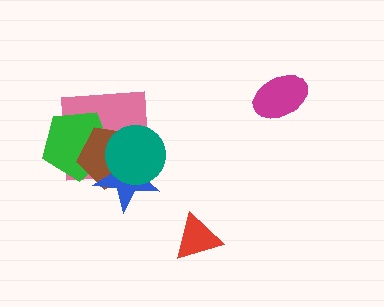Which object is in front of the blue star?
The teal circle is in front of the blue star.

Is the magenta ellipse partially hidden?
No, no other shape covers it.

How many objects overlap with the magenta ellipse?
0 objects overlap with the magenta ellipse.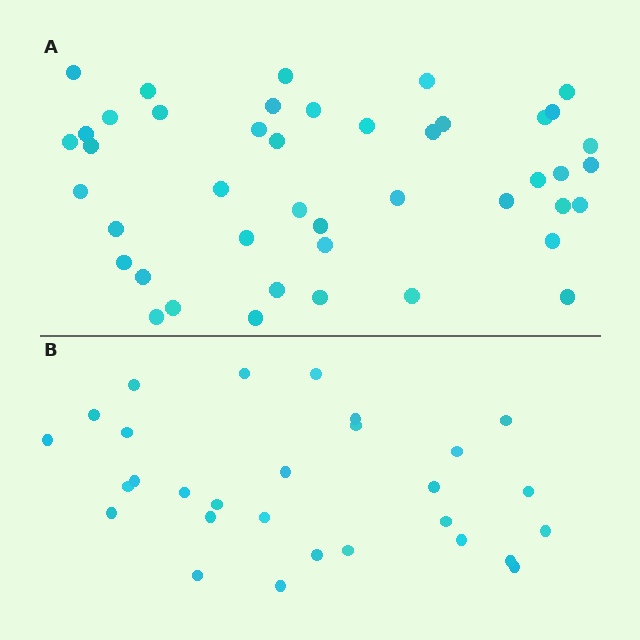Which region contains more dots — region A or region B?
Region A (the top region) has more dots.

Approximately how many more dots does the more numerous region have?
Region A has approximately 15 more dots than region B.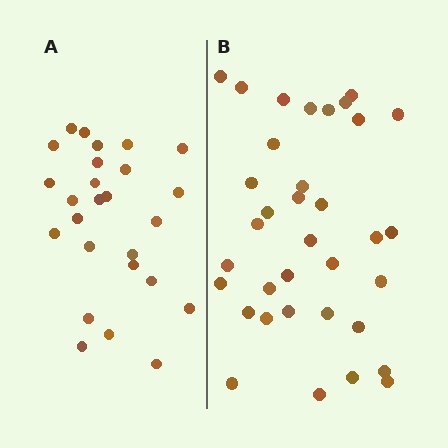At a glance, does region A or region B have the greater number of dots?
Region B (the right region) has more dots.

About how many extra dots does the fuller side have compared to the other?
Region B has roughly 8 or so more dots than region A.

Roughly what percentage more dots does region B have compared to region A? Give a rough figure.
About 35% more.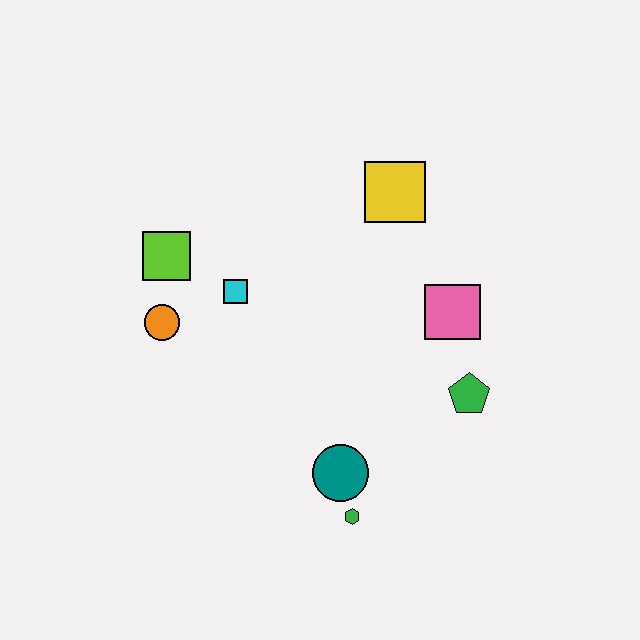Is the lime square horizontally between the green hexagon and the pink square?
No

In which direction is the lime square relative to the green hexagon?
The lime square is above the green hexagon.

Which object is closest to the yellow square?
The pink square is closest to the yellow square.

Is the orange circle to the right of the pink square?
No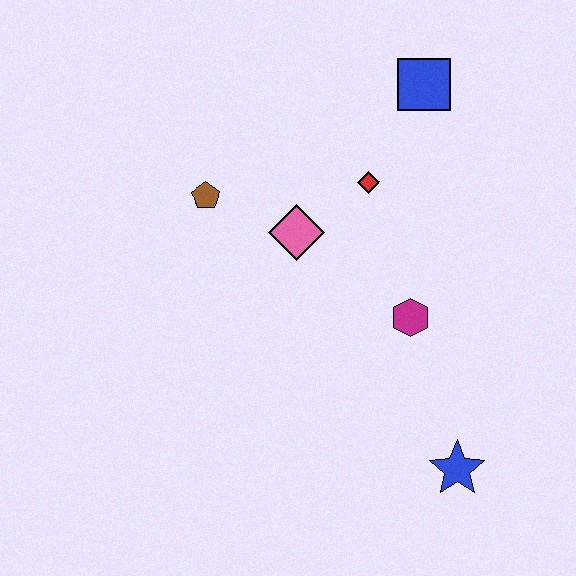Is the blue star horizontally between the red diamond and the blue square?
No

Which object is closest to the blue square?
The red diamond is closest to the blue square.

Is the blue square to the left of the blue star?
Yes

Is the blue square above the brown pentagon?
Yes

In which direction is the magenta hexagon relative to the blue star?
The magenta hexagon is above the blue star.